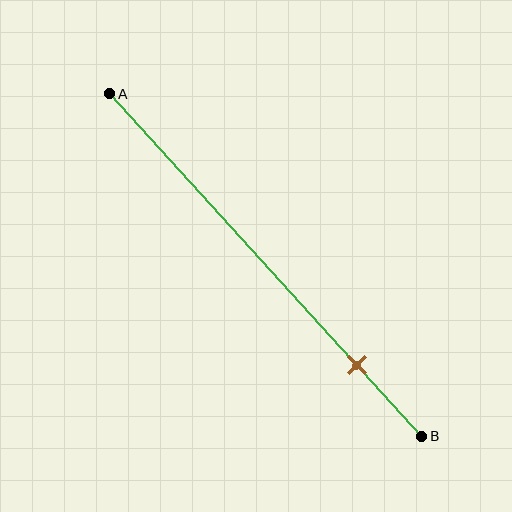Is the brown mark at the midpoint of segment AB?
No, the mark is at about 80% from A, not at the 50% midpoint.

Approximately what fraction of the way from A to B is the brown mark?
The brown mark is approximately 80% of the way from A to B.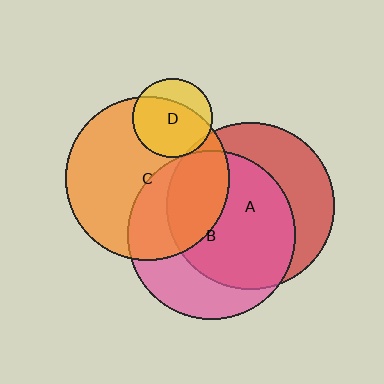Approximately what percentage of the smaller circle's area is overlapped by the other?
Approximately 5%.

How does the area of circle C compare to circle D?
Approximately 4.2 times.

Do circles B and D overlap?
Yes.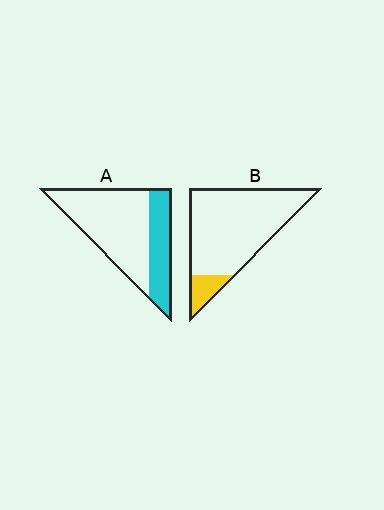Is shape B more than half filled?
No.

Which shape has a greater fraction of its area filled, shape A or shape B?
Shape A.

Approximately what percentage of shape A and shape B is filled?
A is approximately 30% and B is approximately 15%.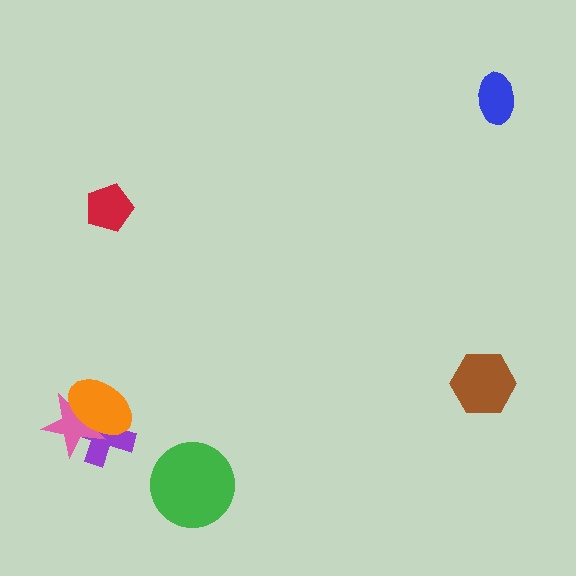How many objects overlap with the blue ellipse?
0 objects overlap with the blue ellipse.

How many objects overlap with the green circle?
0 objects overlap with the green circle.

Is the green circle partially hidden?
No, no other shape covers it.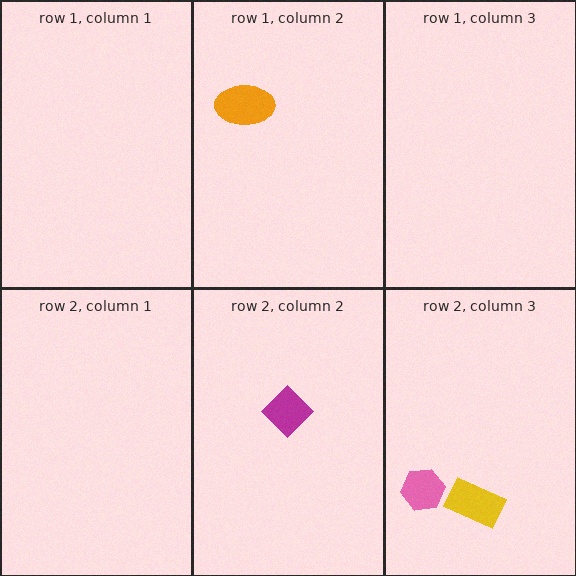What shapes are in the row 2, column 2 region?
The magenta diamond.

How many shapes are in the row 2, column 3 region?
2.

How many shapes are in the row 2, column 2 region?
1.